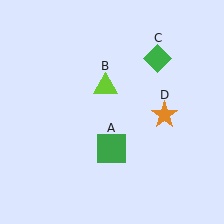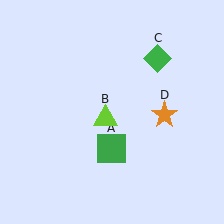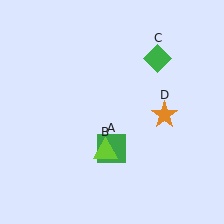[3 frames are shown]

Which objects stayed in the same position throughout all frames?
Green square (object A) and green diamond (object C) and orange star (object D) remained stationary.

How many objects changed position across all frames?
1 object changed position: lime triangle (object B).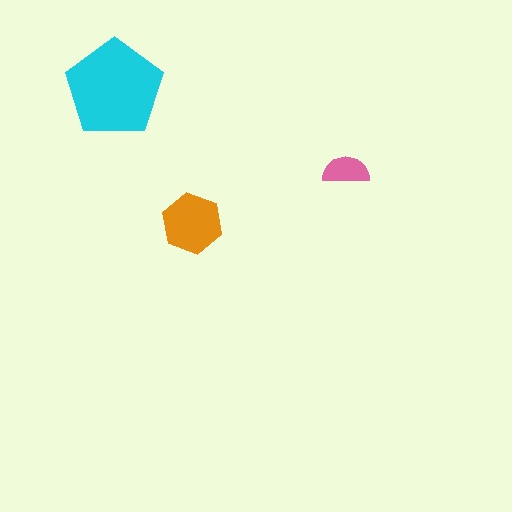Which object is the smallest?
The pink semicircle.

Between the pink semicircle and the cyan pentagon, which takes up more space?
The cyan pentagon.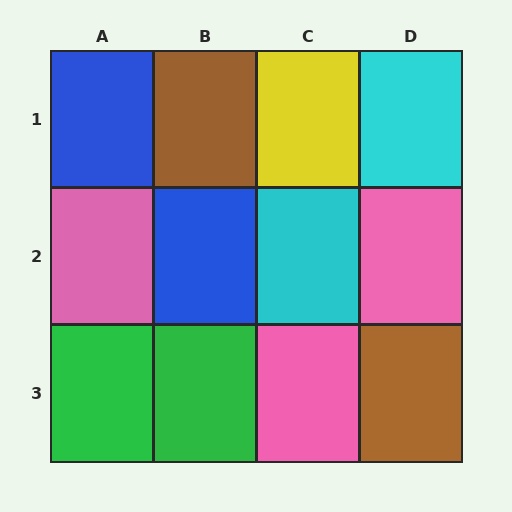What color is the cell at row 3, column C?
Pink.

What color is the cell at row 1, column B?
Brown.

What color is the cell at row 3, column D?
Brown.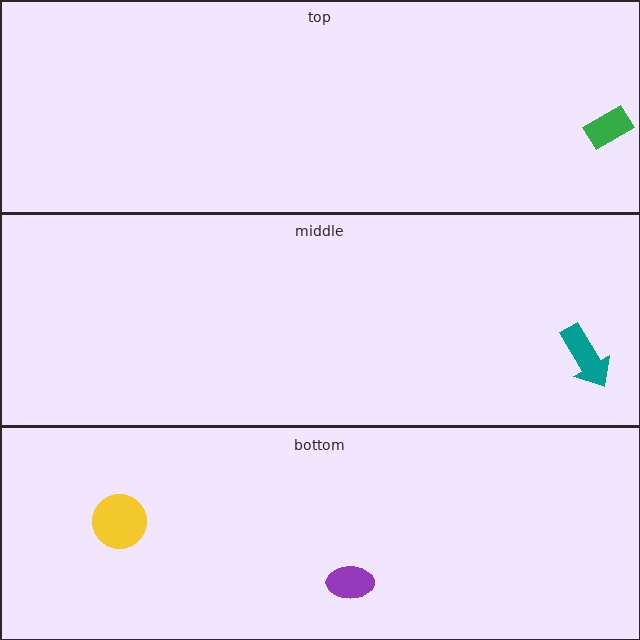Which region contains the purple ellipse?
The bottom region.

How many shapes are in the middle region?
1.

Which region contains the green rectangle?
The top region.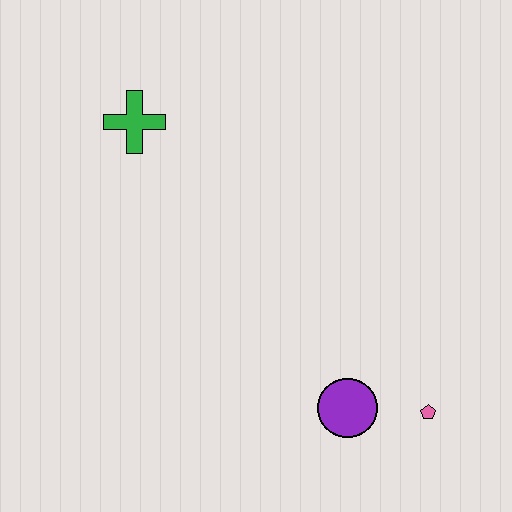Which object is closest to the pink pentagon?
The purple circle is closest to the pink pentagon.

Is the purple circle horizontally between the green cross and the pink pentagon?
Yes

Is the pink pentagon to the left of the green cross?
No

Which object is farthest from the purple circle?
The green cross is farthest from the purple circle.